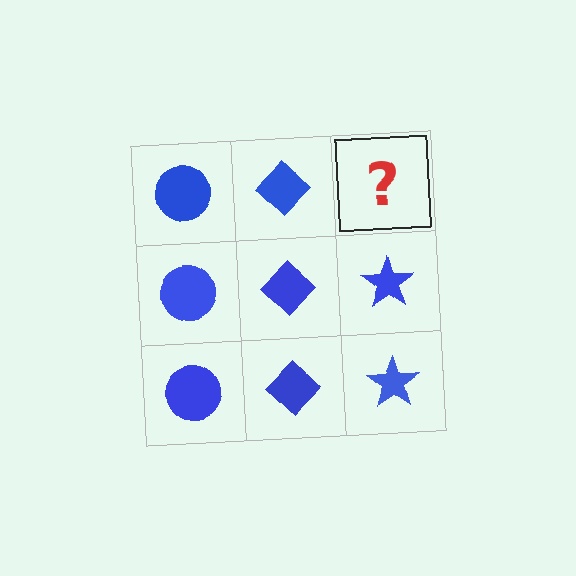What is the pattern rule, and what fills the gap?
The rule is that each column has a consistent shape. The gap should be filled with a blue star.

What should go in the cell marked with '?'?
The missing cell should contain a blue star.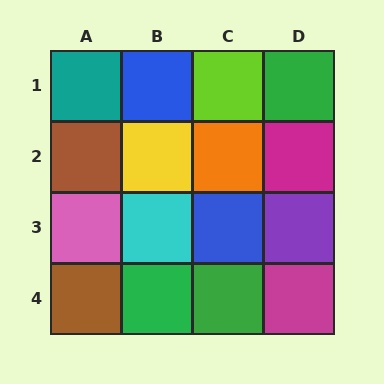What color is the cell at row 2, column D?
Magenta.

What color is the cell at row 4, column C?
Green.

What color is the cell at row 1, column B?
Blue.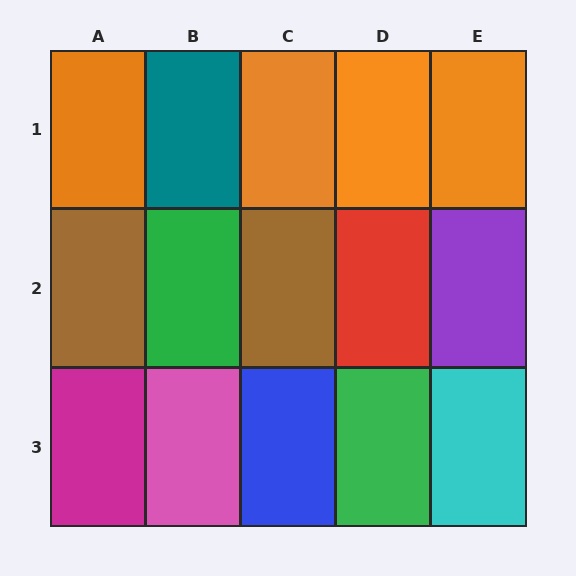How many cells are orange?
4 cells are orange.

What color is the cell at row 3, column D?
Green.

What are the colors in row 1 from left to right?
Orange, teal, orange, orange, orange.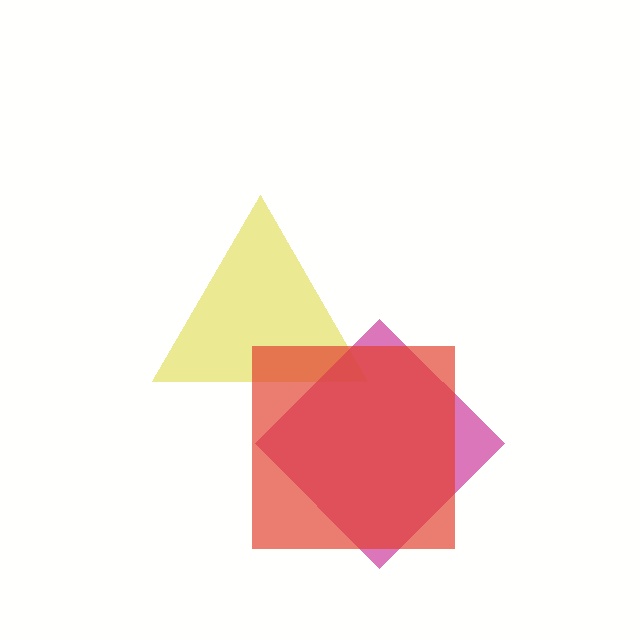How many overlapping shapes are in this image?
There are 3 overlapping shapes in the image.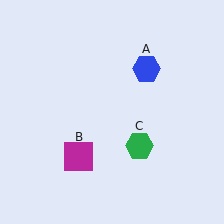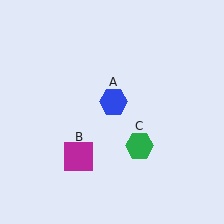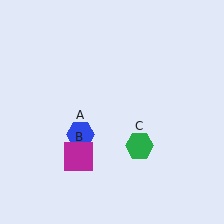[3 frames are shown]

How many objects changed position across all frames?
1 object changed position: blue hexagon (object A).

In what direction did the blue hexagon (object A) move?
The blue hexagon (object A) moved down and to the left.